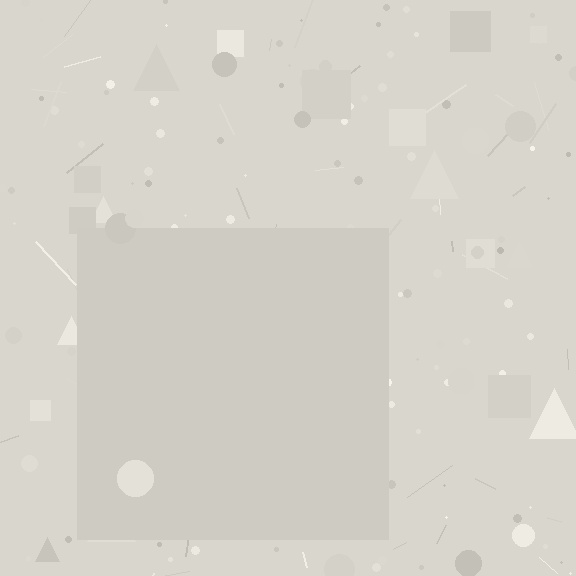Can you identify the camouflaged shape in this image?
The camouflaged shape is a square.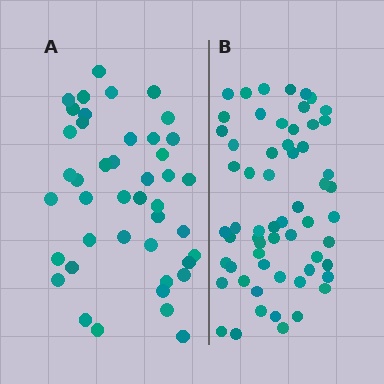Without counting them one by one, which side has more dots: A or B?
Region B (the right region) has more dots.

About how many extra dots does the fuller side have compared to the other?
Region B has approximately 15 more dots than region A.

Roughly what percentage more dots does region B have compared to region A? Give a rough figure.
About 40% more.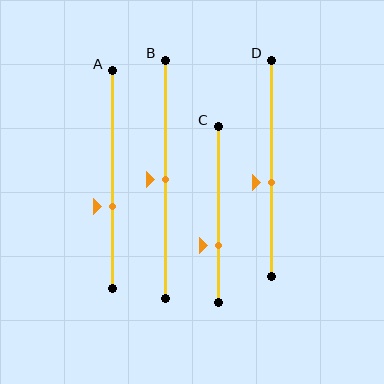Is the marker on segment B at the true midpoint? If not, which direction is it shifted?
Yes, the marker on segment B is at the true midpoint.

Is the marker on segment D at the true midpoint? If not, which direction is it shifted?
No, the marker on segment D is shifted downward by about 6% of the segment length.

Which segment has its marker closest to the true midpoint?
Segment B has its marker closest to the true midpoint.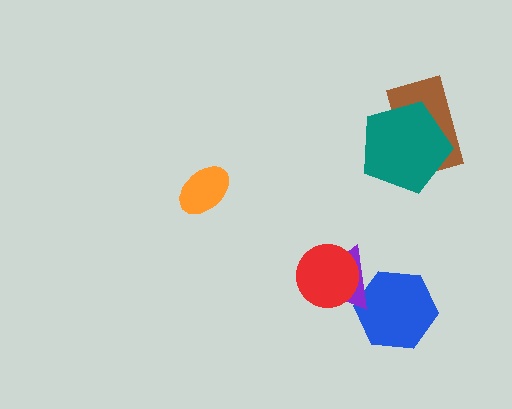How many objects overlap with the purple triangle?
2 objects overlap with the purple triangle.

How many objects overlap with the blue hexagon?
1 object overlaps with the blue hexagon.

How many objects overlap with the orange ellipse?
0 objects overlap with the orange ellipse.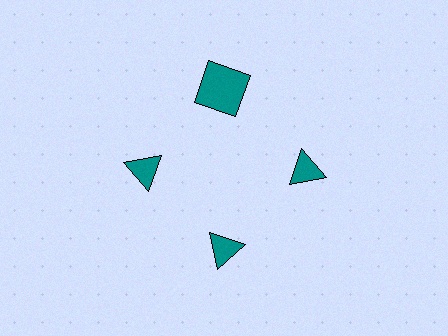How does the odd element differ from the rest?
It has a different shape: square instead of triangle.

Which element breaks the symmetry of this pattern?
The teal square at roughly the 12 o'clock position breaks the symmetry. All other shapes are teal triangles.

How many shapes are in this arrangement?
There are 4 shapes arranged in a ring pattern.